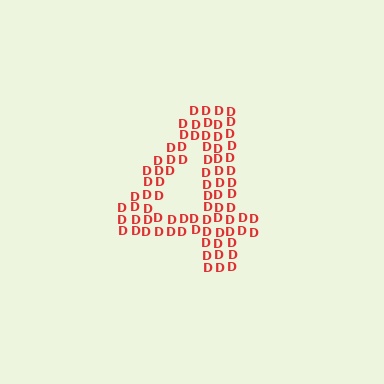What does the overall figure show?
The overall figure shows the digit 4.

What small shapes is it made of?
It is made of small letter D's.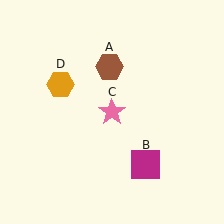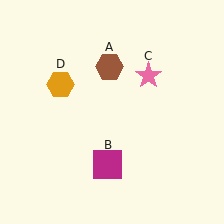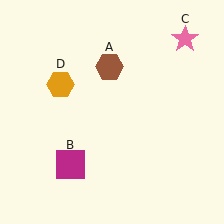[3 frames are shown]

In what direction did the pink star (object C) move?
The pink star (object C) moved up and to the right.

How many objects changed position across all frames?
2 objects changed position: magenta square (object B), pink star (object C).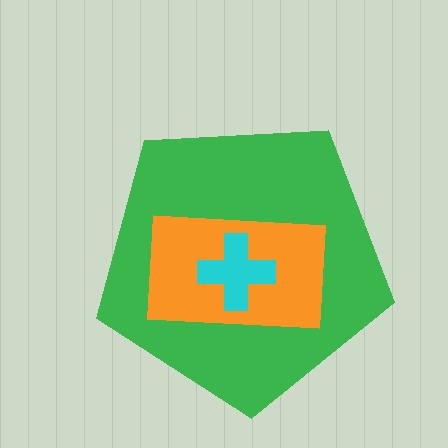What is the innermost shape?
The cyan cross.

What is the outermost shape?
The green pentagon.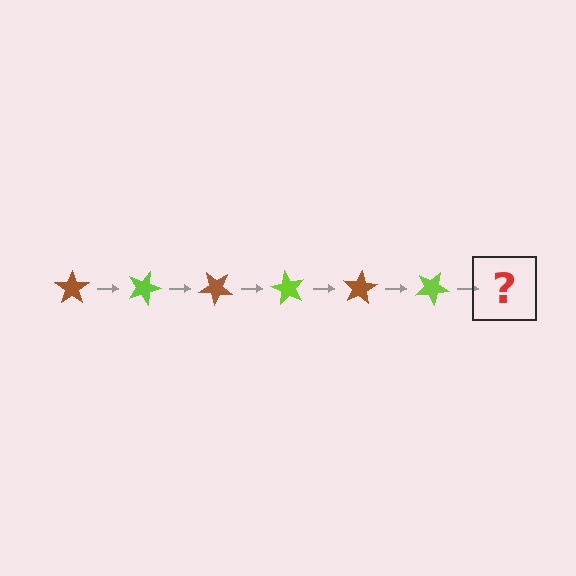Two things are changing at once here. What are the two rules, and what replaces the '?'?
The two rules are that it rotates 20 degrees each step and the color cycles through brown and lime. The '?' should be a brown star, rotated 120 degrees from the start.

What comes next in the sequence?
The next element should be a brown star, rotated 120 degrees from the start.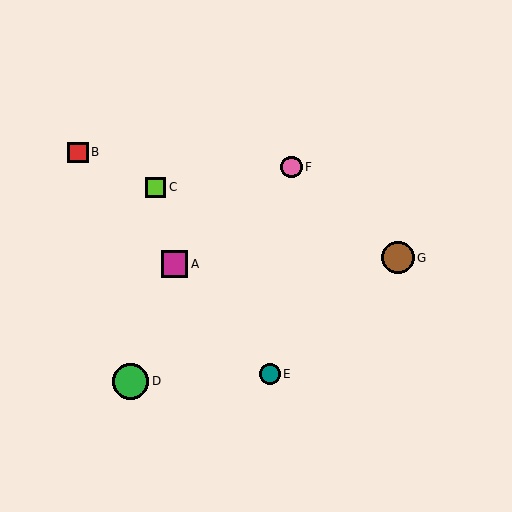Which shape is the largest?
The green circle (labeled D) is the largest.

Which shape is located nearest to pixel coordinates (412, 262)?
The brown circle (labeled G) at (398, 258) is nearest to that location.